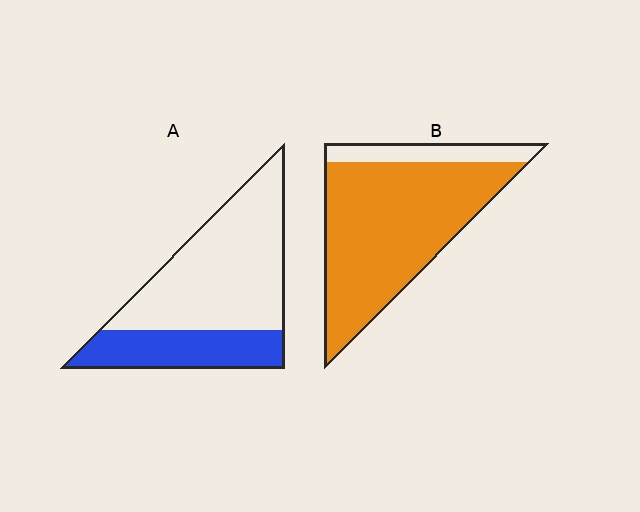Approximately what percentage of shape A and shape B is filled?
A is approximately 30% and B is approximately 85%.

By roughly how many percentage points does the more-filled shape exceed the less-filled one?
By roughly 50 percentage points (B over A).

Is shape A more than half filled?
No.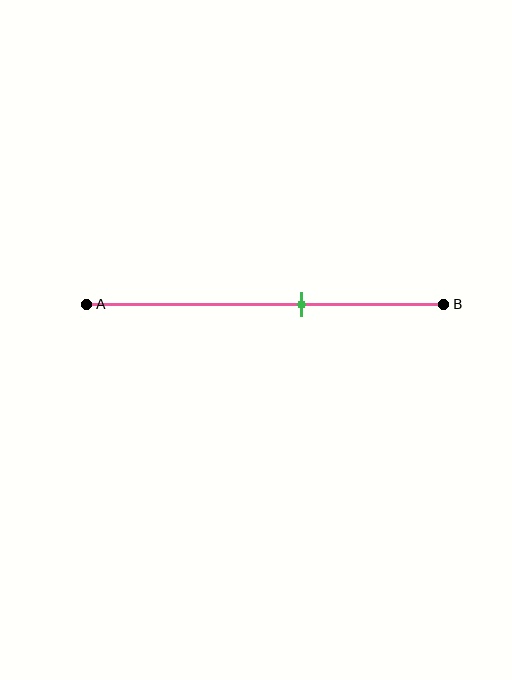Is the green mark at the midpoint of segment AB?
No, the mark is at about 60% from A, not at the 50% midpoint.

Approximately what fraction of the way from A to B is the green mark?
The green mark is approximately 60% of the way from A to B.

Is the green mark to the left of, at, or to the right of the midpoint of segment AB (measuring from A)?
The green mark is to the right of the midpoint of segment AB.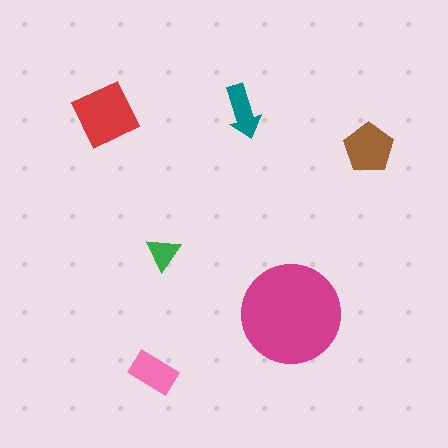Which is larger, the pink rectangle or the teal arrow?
The pink rectangle.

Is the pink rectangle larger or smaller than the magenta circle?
Smaller.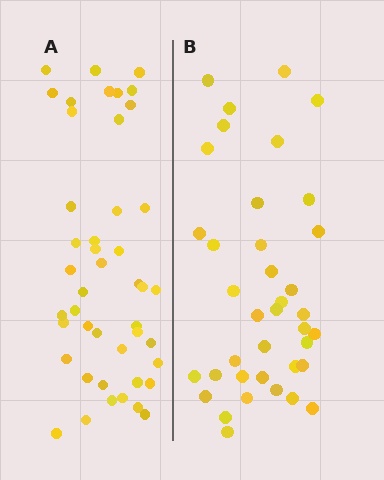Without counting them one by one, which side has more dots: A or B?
Region A (the left region) has more dots.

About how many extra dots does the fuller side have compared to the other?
Region A has roughly 8 or so more dots than region B.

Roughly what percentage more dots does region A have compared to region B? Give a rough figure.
About 20% more.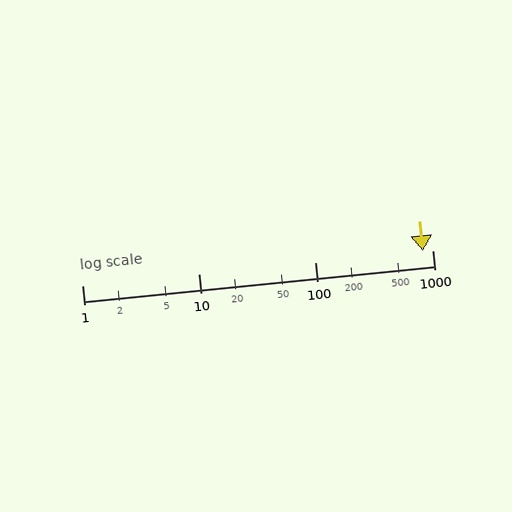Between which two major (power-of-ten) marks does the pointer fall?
The pointer is between 100 and 1000.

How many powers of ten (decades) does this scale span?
The scale spans 3 decades, from 1 to 1000.